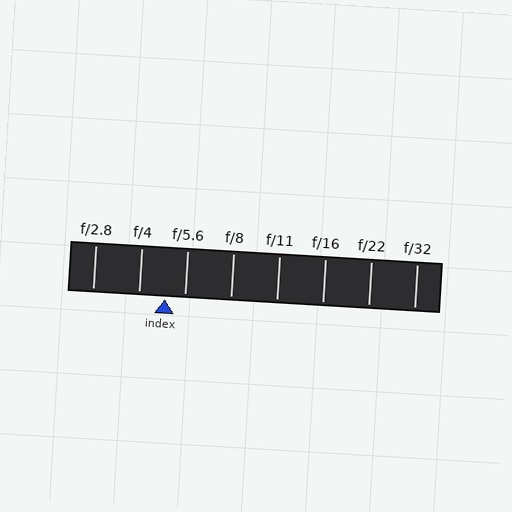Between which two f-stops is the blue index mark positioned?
The index mark is between f/4 and f/5.6.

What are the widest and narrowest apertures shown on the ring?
The widest aperture shown is f/2.8 and the narrowest is f/32.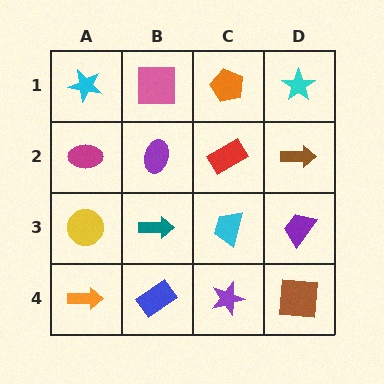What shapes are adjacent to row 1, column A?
A magenta ellipse (row 2, column A), a pink square (row 1, column B).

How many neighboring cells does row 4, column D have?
2.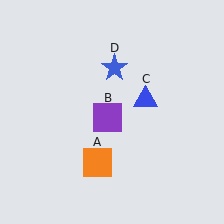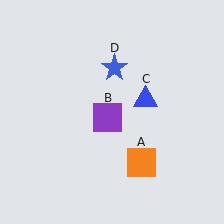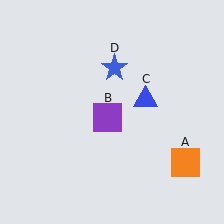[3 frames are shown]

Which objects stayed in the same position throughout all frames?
Purple square (object B) and blue triangle (object C) and blue star (object D) remained stationary.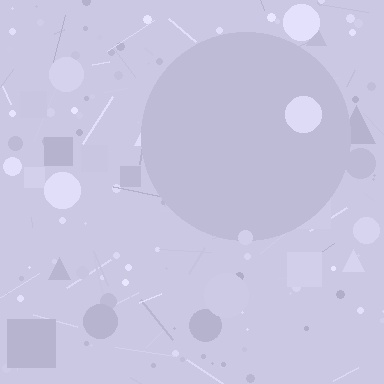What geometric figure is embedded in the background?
A circle is embedded in the background.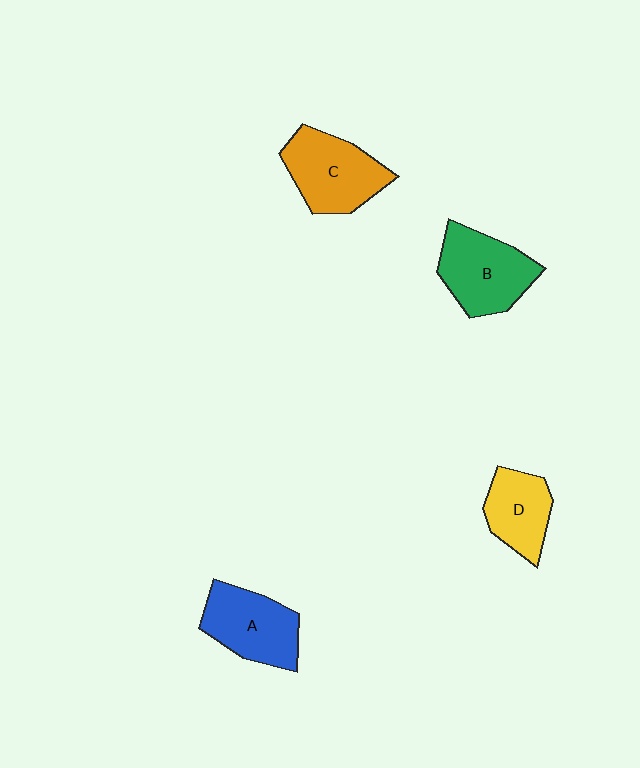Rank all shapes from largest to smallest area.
From largest to smallest: C (orange), B (green), A (blue), D (yellow).